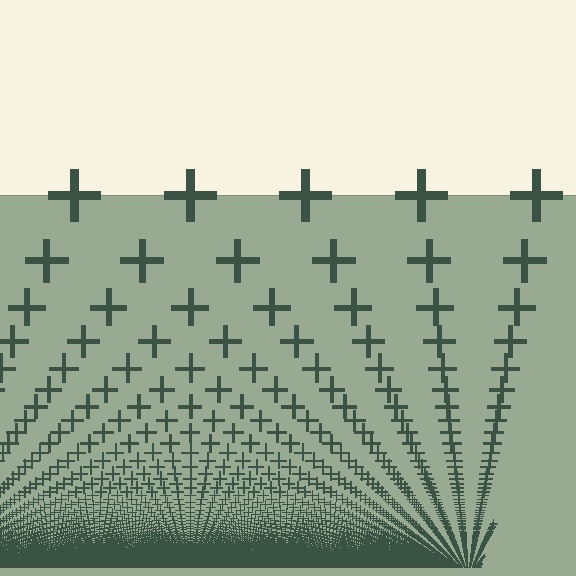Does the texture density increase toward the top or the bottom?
Density increases toward the bottom.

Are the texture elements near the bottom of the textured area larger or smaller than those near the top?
Smaller. The gradient is inverted — elements near the bottom are smaller and denser.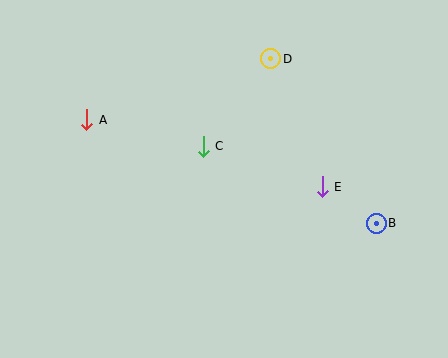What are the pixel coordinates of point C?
Point C is at (203, 146).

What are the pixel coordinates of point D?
Point D is at (271, 59).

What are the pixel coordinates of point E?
Point E is at (322, 187).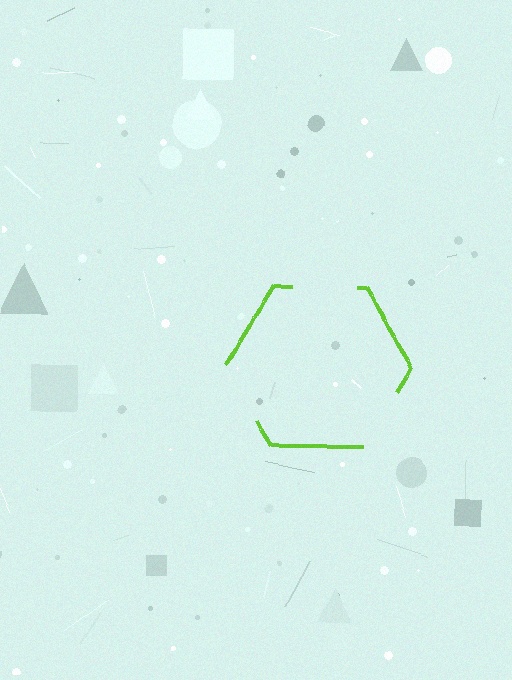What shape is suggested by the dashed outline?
The dashed outline suggests a hexagon.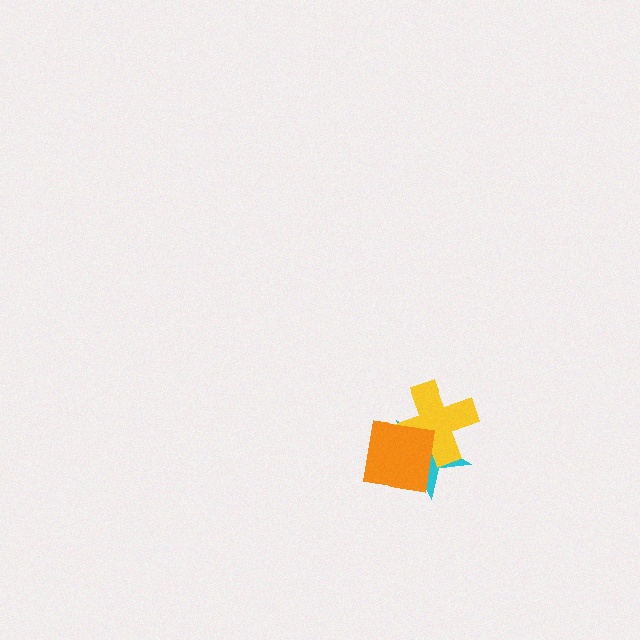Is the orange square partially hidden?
No, no other shape covers it.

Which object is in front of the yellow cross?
The orange square is in front of the yellow cross.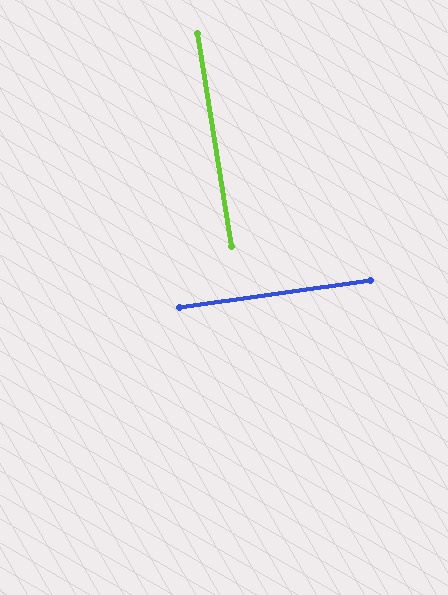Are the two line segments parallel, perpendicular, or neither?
Perpendicular — they meet at approximately 89°.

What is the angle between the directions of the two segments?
Approximately 89 degrees.